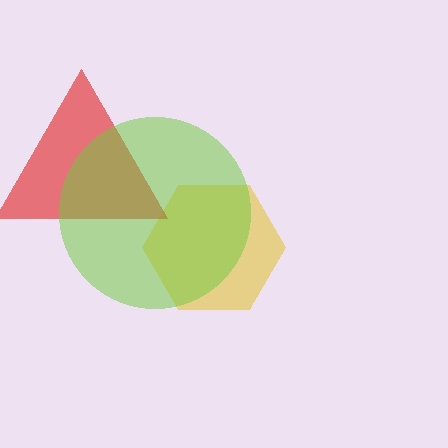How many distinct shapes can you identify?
There are 3 distinct shapes: a yellow hexagon, a red triangle, a lime circle.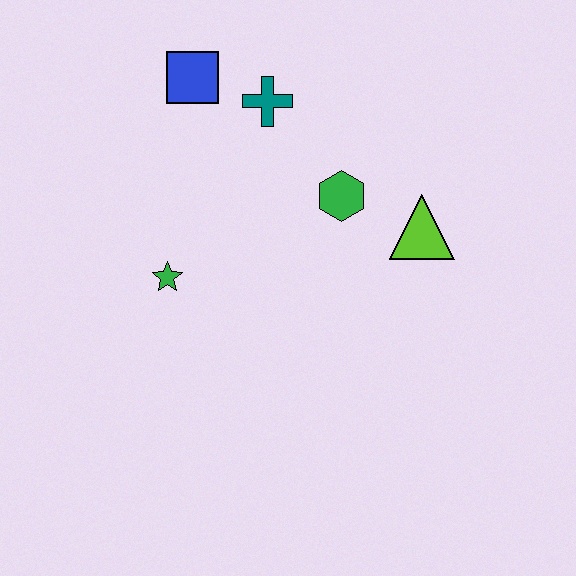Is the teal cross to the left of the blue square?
No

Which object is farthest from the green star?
The lime triangle is farthest from the green star.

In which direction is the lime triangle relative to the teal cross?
The lime triangle is to the right of the teal cross.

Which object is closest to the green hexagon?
The lime triangle is closest to the green hexagon.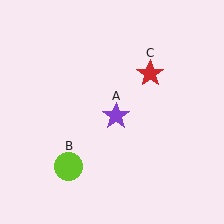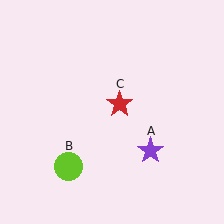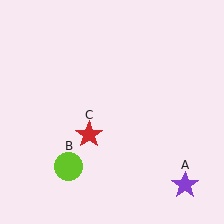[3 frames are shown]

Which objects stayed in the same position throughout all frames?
Lime circle (object B) remained stationary.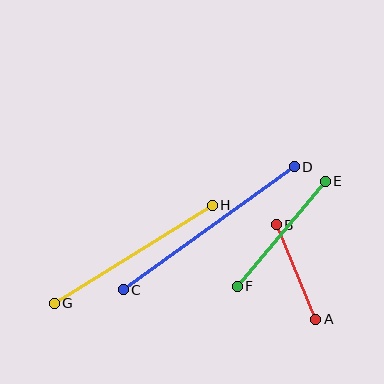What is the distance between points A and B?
The distance is approximately 103 pixels.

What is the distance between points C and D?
The distance is approximately 211 pixels.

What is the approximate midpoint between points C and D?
The midpoint is at approximately (209, 228) pixels.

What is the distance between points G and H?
The distance is approximately 186 pixels.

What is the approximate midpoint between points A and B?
The midpoint is at approximately (296, 272) pixels.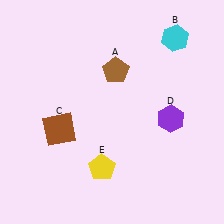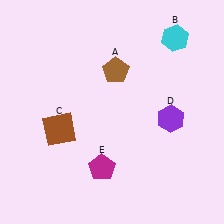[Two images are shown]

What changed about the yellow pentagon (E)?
In Image 1, E is yellow. In Image 2, it changed to magenta.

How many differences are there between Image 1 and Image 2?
There is 1 difference between the two images.